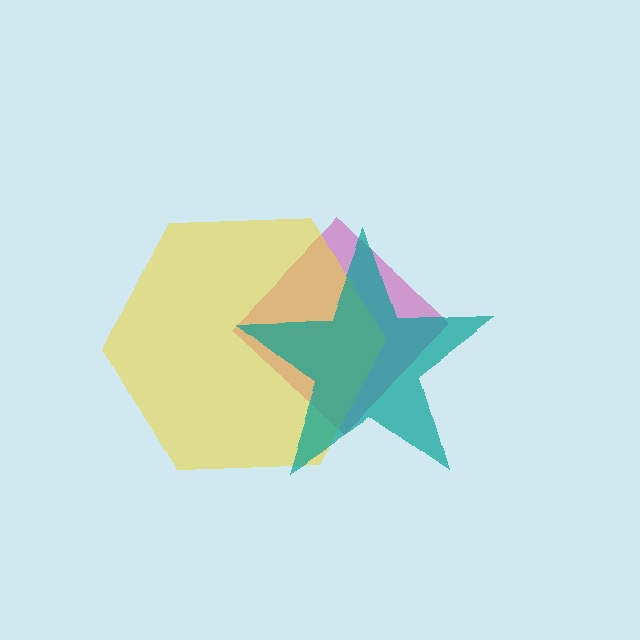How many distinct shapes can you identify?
There are 3 distinct shapes: a magenta diamond, a yellow hexagon, a teal star.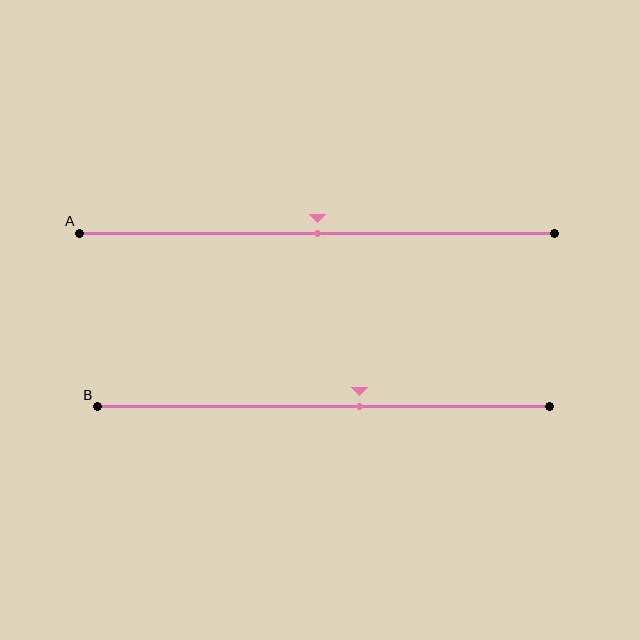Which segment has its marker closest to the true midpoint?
Segment A has its marker closest to the true midpoint.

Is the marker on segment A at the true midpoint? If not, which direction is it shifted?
Yes, the marker on segment A is at the true midpoint.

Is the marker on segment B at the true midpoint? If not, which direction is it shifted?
No, the marker on segment B is shifted to the right by about 8% of the segment length.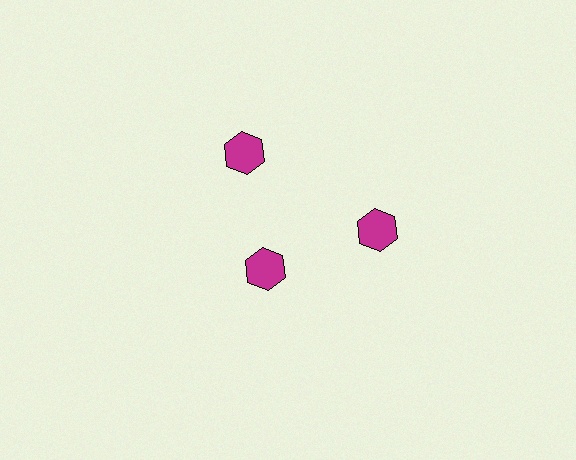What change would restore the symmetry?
The symmetry would be restored by moving it outward, back onto the ring so that all 3 hexagons sit at equal angles and equal distance from the center.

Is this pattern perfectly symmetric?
No. The 3 magenta hexagons are arranged in a ring, but one element near the 7 o'clock position is pulled inward toward the center, breaking the 3-fold rotational symmetry.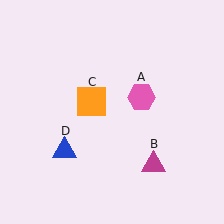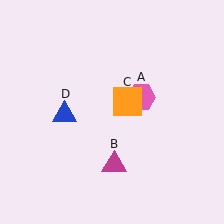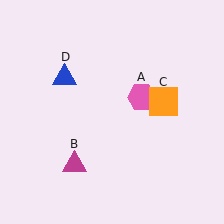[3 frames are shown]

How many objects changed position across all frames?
3 objects changed position: magenta triangle (object B), orange square (object C), blue triangle (object D).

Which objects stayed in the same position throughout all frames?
Pink hexagon (object A) remained stationary.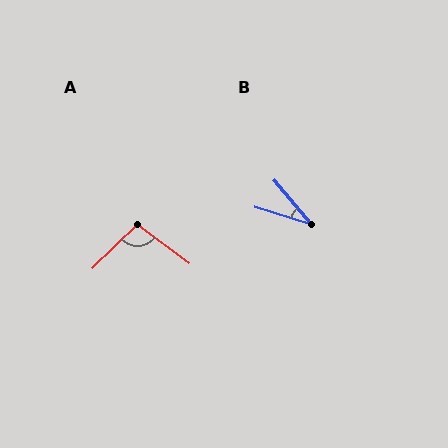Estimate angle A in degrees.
Approximately 98 degrees.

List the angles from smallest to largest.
B (33°), A (98°).